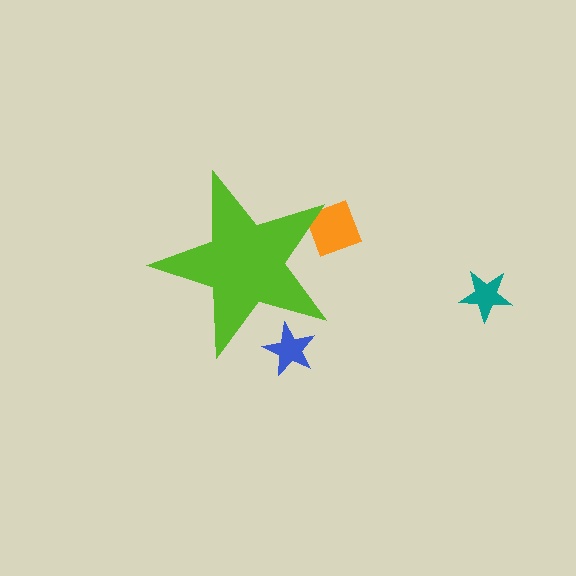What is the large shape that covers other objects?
A lime star.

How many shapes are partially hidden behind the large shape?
2 shapes are partially hidden.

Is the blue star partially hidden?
Yes, the blue star is partially hidden behind the lime star.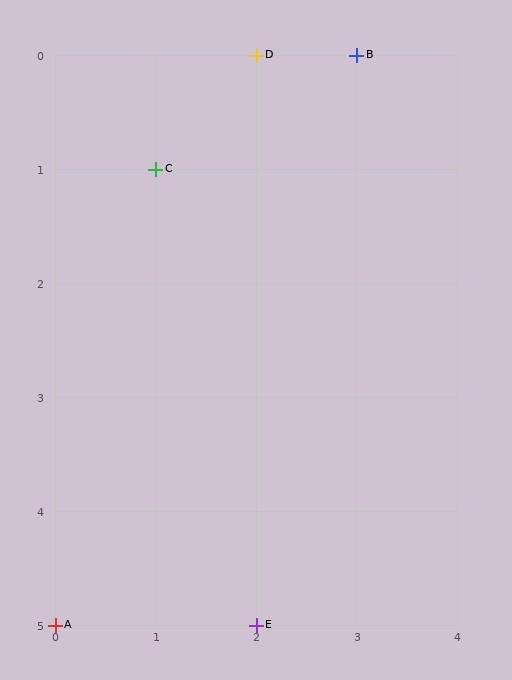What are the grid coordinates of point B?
Point B is at grid coordinates (3, 0).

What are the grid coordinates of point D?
Point D is at grid coordinates (2, 0).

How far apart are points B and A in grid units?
Points B and A are 3 columns and 5 rows apart (about 5.8 grid units diagonally).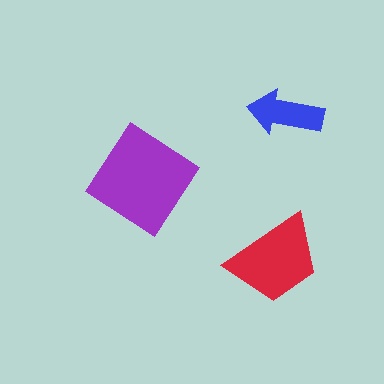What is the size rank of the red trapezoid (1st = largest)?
2nd.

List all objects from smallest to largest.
The blue arrow, the red trapezoid, the purple diamond.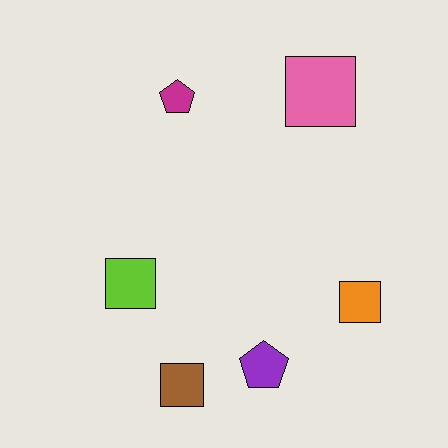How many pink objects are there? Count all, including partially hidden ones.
There is 1 pink object.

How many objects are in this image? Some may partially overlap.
There are 6 objects.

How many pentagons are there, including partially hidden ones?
There are 2 pentagons.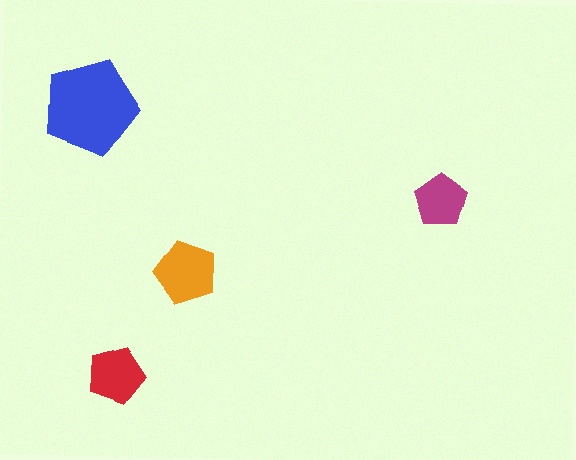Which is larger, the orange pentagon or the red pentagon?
The orange one.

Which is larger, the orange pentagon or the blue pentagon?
The blue one.